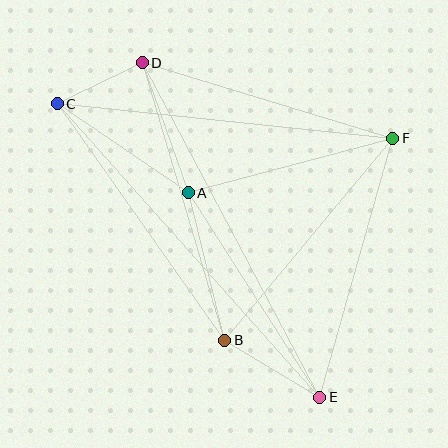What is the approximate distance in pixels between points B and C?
The distance between B and C is approximately 290 pixels.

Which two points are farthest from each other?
Points C and E are farthest from each other.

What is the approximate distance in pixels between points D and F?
The distance between D and F is approximately 262 pixels.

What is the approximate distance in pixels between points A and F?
The distance between A and F is approximately 212 pixels.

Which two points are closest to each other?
Points C and D are closest to each other.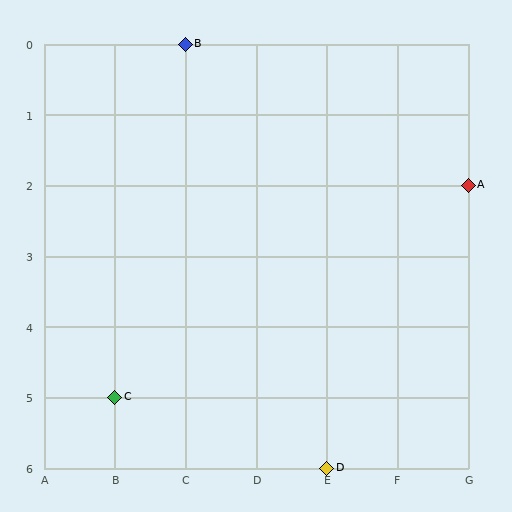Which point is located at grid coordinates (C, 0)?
Point B is at (C, 0).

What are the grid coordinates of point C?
Point C is at grid coordinates (B, 5).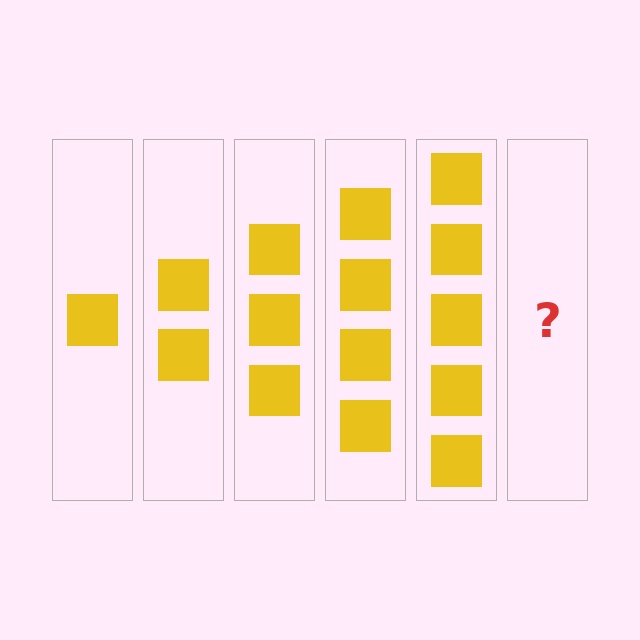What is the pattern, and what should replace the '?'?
The pattern is that each step adds one more square. The '?' should be 6 squares.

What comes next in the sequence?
The next element should be 6 squares.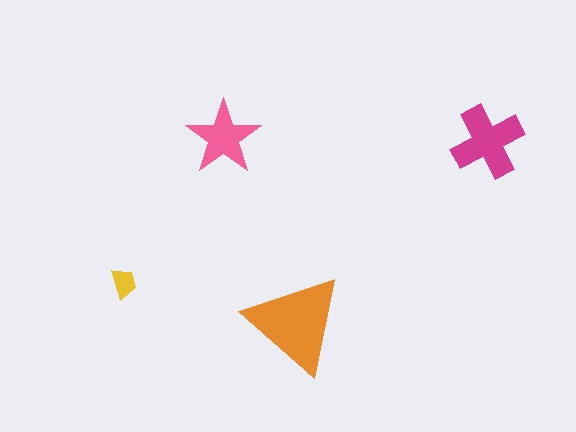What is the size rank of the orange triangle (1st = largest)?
1st.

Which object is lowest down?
The orange triangle is bottommost.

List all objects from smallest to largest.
The yellow trapezoid, the pink star, the magenta cross, the orange triangle.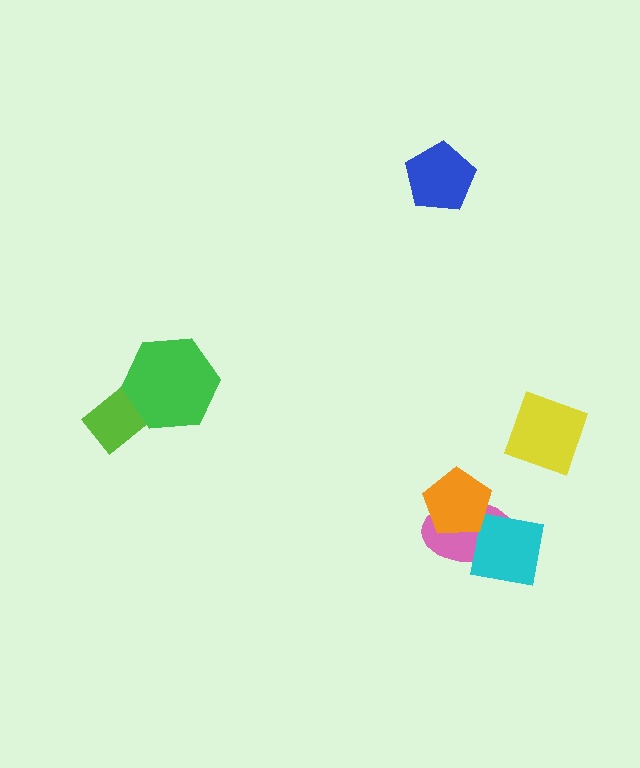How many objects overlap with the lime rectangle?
1 object overlaps with the lime rectangle.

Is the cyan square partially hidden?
Yes, it is partially covered by another shape.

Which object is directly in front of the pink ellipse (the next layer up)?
The cyan square is directly in front of the pink ellipse.